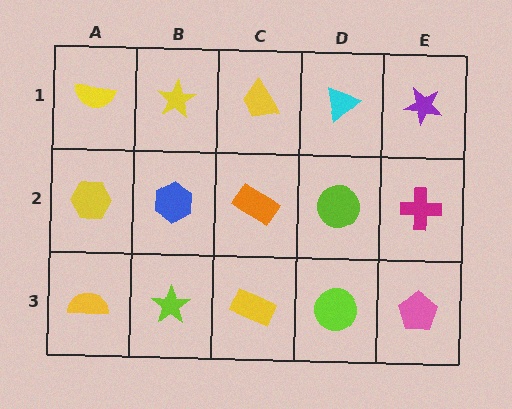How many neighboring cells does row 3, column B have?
3.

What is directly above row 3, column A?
A yellow hexagon.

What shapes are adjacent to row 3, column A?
A yellow hexagon (row 2, column A), a lime star (row 3, column B).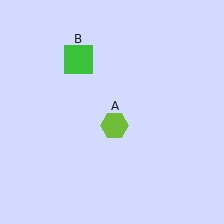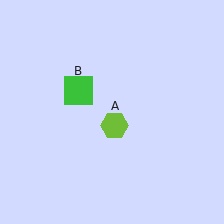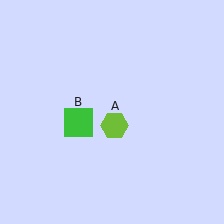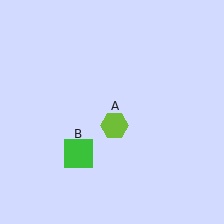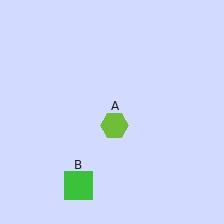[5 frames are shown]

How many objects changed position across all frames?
1 object changed position: green square (object B).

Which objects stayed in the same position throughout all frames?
Lime hexagon (object A) remained stationary.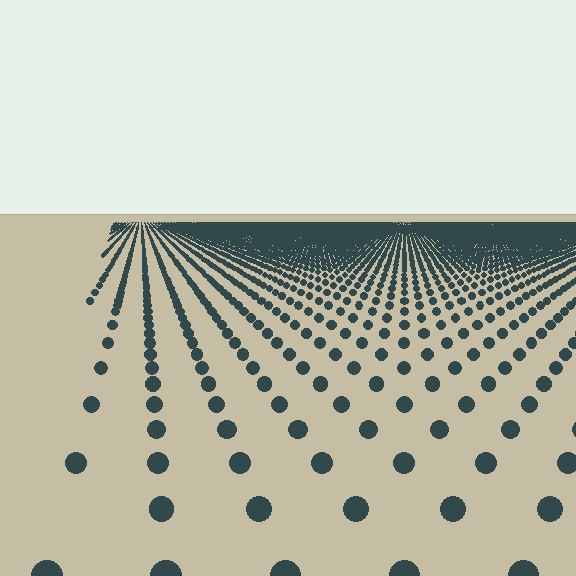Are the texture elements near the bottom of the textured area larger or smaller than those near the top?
Larger. Near the bottom, elements are closer to the viewer and appear at a bigger on-screen size.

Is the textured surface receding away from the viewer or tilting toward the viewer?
The surface is receding away from the viewer. Texture elements get smaller and denser toward the top.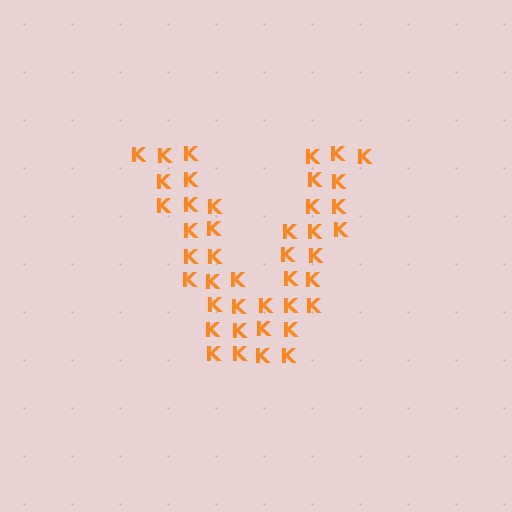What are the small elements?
The small elements are letter K's.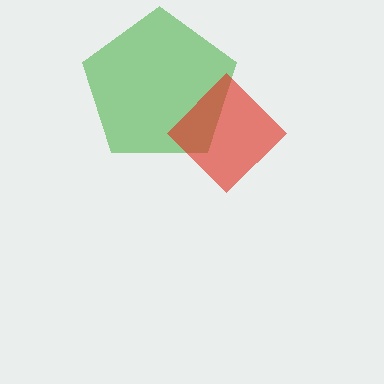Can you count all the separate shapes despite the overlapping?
Yes, there are 2 separate shapes.